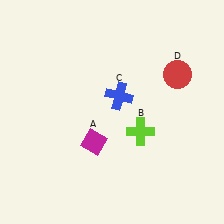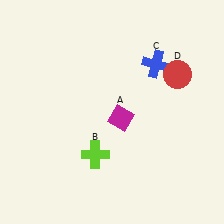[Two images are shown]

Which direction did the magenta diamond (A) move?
The magenta diamond (A) moved right.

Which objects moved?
The objects that moved are: the magenta diamond (A), the lime cross (B), the blue cross (C).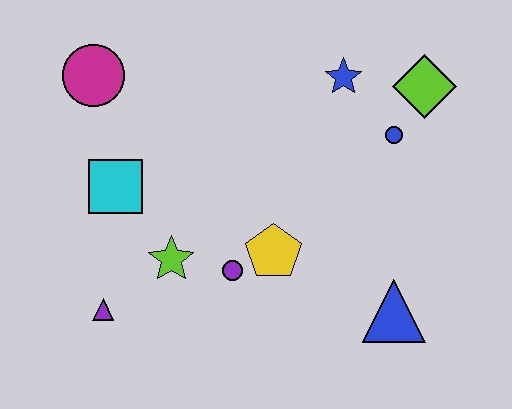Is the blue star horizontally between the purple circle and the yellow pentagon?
No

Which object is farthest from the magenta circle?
The blue triangle is farthest from the magenta circle.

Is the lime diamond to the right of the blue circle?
Yes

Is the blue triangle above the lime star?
No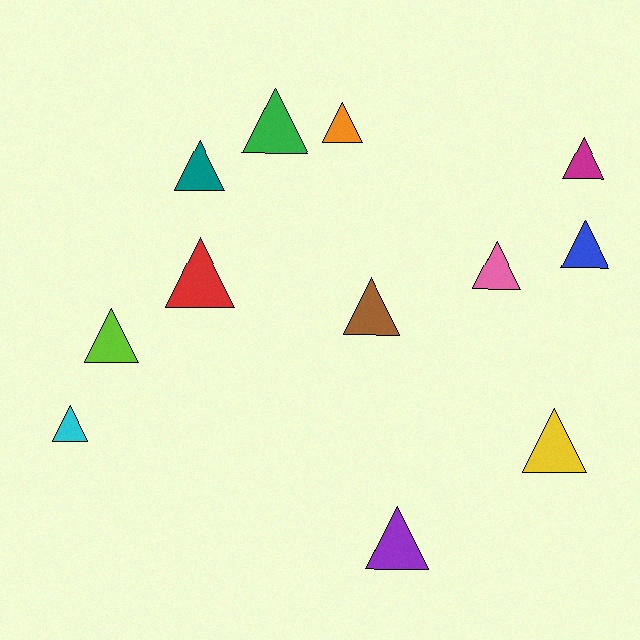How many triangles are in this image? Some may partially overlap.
There are 12 triangles.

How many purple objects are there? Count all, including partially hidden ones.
There is 1 purple object.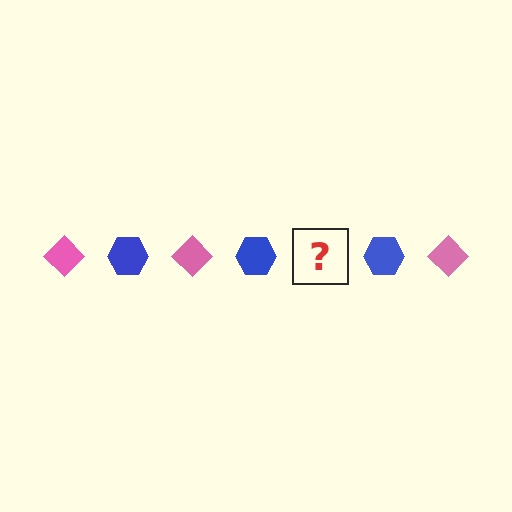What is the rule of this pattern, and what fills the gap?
The rule is that the pattern alternates between pink diamond and blue hexagon. The gap should be filled with a pink diamond.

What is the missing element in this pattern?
The missing element is a pink diamond.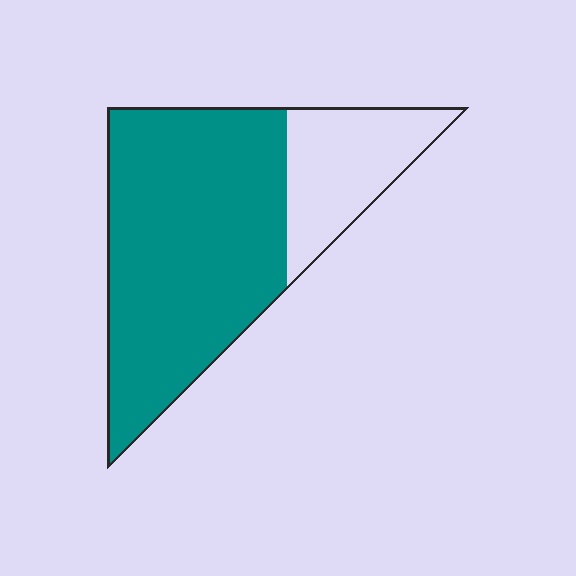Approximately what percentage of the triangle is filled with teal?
Approximately 75%.